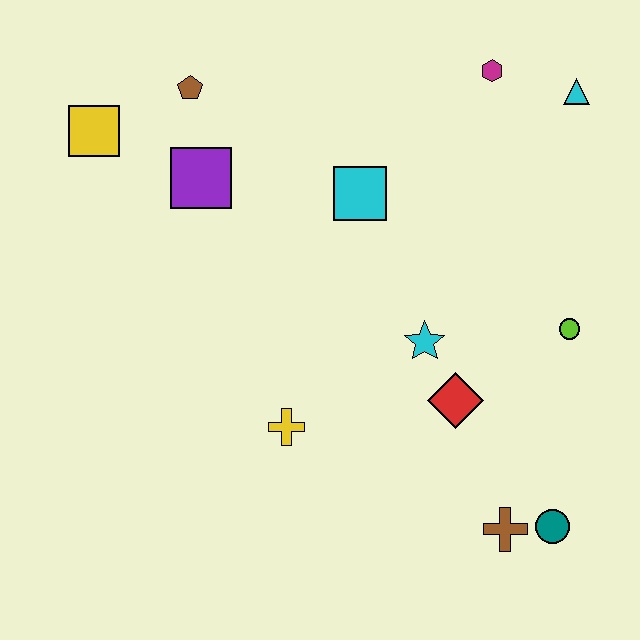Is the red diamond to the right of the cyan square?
Yes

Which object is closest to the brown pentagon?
The purple square is closest to the brown pentagon.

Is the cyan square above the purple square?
No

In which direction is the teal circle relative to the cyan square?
The teal circle is below the cyan square.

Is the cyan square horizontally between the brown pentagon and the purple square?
No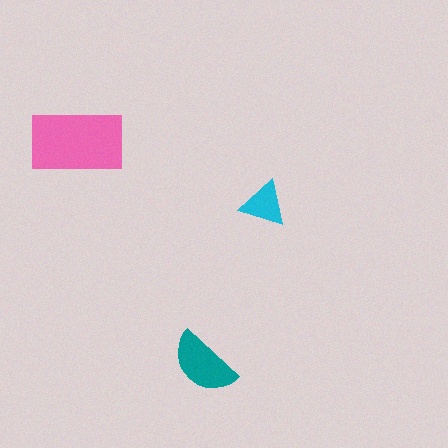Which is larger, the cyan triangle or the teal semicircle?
The teal semicircle.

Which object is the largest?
The pink rectangle.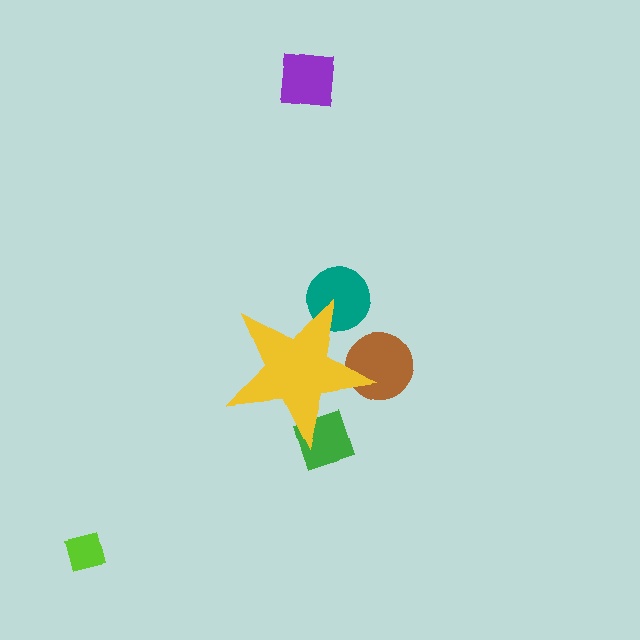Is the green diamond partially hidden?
Yes, the green diamond is partially hidden behind the yellow star.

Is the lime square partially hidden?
No, the lime square is fully visible.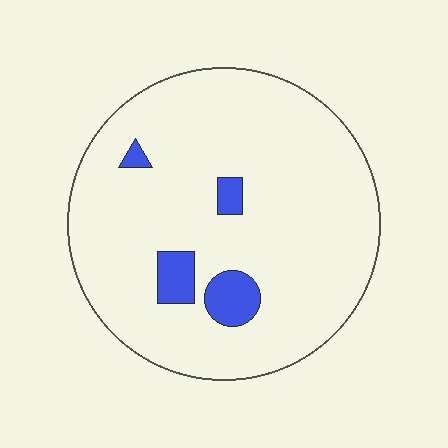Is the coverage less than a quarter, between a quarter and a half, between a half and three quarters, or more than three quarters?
Less than a quarter.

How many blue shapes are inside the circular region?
4.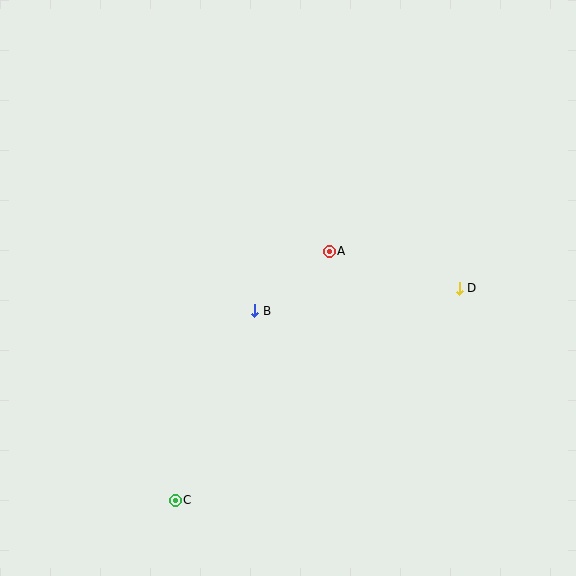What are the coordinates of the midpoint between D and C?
The midpoint between D and C is at (317, 394).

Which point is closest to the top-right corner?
Point D is closest to the top-right corner.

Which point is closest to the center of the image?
Point B at (255, 311) is closest to the center.